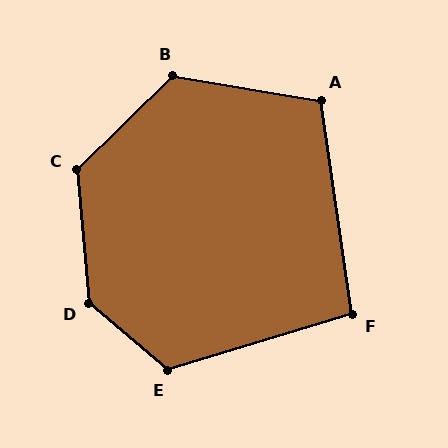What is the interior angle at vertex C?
Approximately 129 degrees (obtuse).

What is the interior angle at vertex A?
Approximately 108 degrees (obtuse).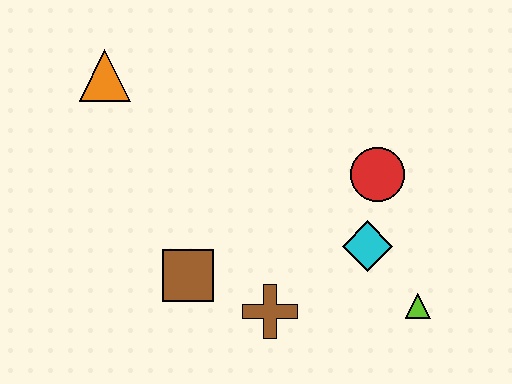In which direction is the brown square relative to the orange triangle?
The brown square is below the orange triangle.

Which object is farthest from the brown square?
The lime triangle is farthest from the brown square.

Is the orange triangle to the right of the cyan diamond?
No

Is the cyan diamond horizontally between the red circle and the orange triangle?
Yes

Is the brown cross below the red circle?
Yes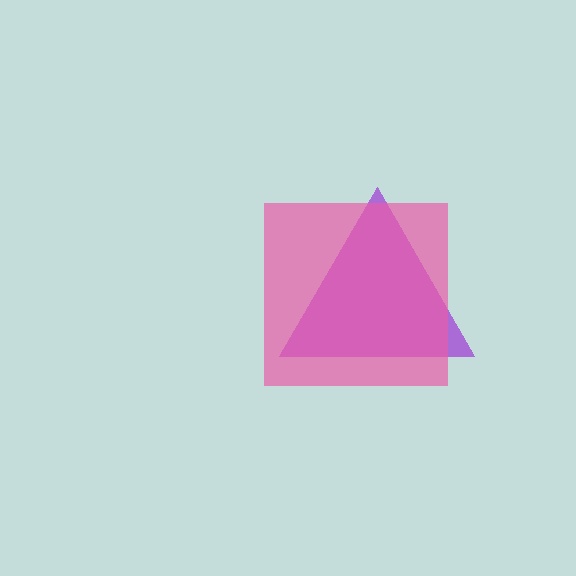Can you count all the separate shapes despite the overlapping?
Yes, there are 2 separate shapes.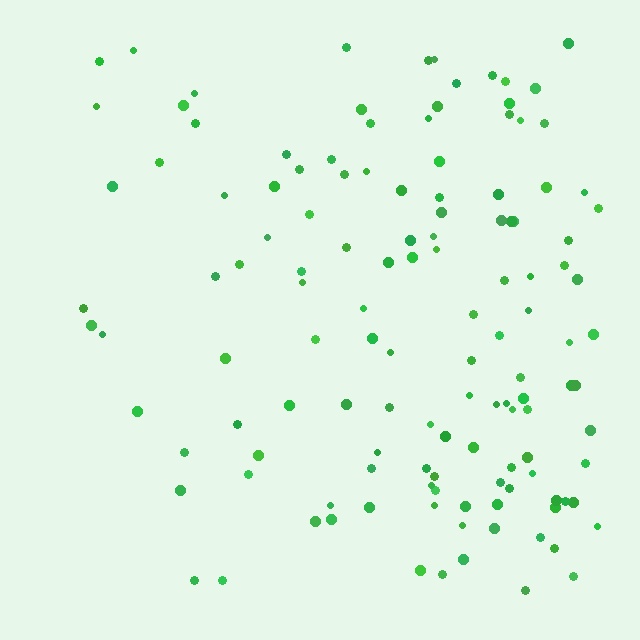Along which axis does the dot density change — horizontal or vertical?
Horizontal.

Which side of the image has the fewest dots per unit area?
The left.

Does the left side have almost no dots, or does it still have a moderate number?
Still a moderate number, just noticeably fewer than the right.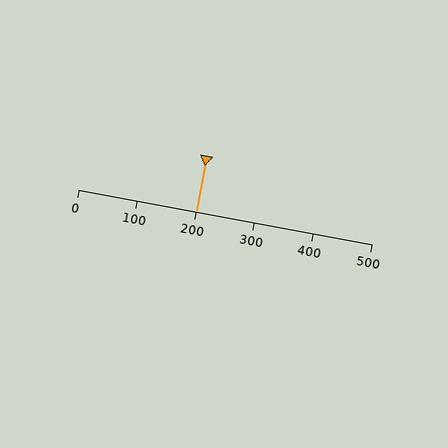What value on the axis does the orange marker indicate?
The marker indicates approximately 200.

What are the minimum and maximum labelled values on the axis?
The axis runs from 0 to 500.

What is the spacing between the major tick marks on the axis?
The major ticks are spaced 100 apart.